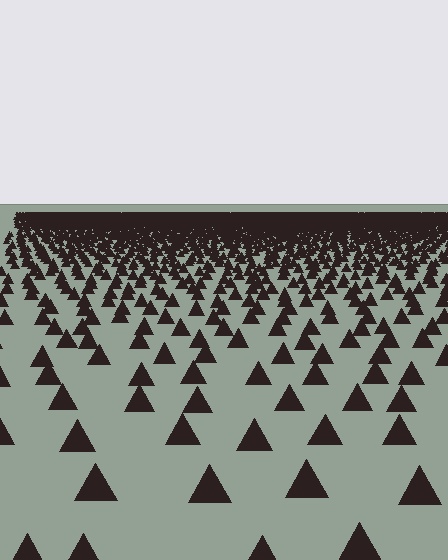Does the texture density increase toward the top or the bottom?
Density increases toward the top.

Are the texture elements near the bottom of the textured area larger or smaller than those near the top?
Larger. Near the bottom, elements are closer to the viewer and appear at a bigger on-screen size.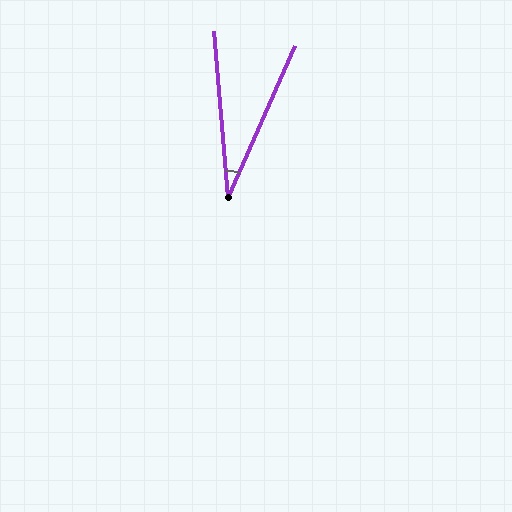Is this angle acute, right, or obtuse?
It is acute.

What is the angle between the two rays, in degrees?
Approximately 29 degrees.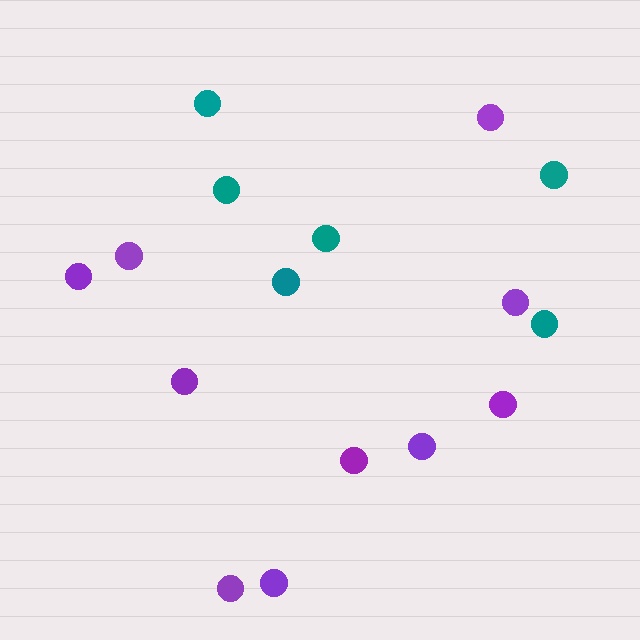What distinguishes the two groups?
There are 2 groups: one group of teal circles (6) and one group of purple circles (10).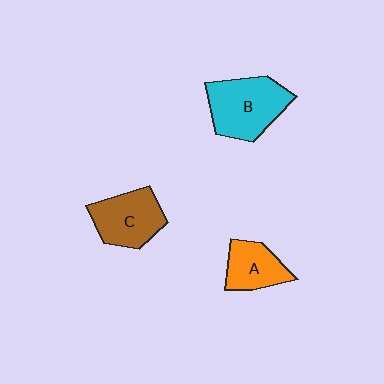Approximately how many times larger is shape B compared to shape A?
Approximately 1.6 times.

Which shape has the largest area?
Shape B (cyan).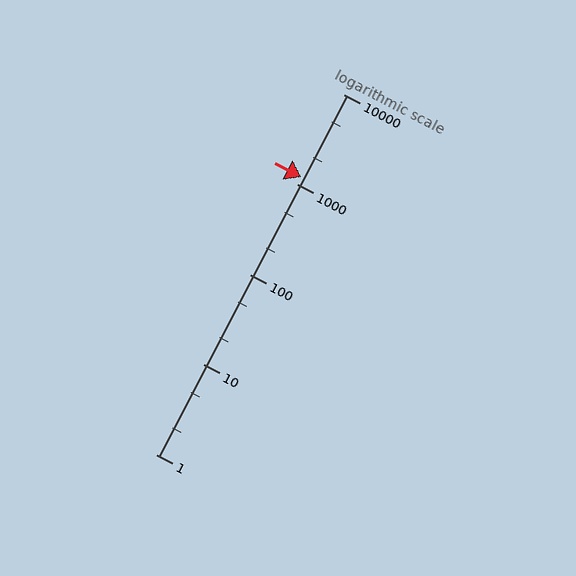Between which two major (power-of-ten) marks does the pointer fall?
The pointer is between 1000 and 10000.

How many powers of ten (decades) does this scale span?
The scale spans 4 decades, from 1 to 10000.